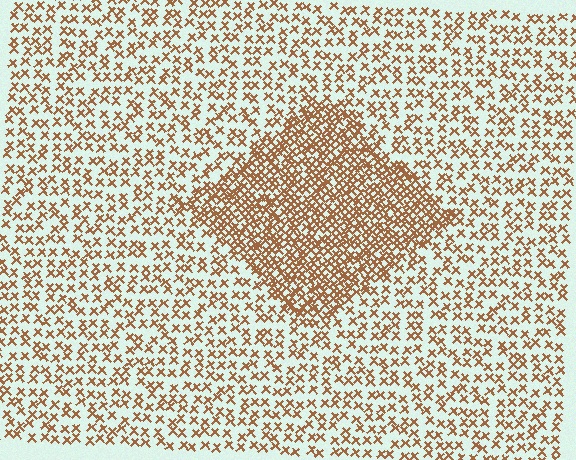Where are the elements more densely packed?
The elements are more densely packed inside the diamond boundary.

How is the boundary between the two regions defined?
The boundary is defined by a change in element density (approximately 2.3x ratio). All elements are the same color, size, and shape.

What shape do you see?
I see a diamond.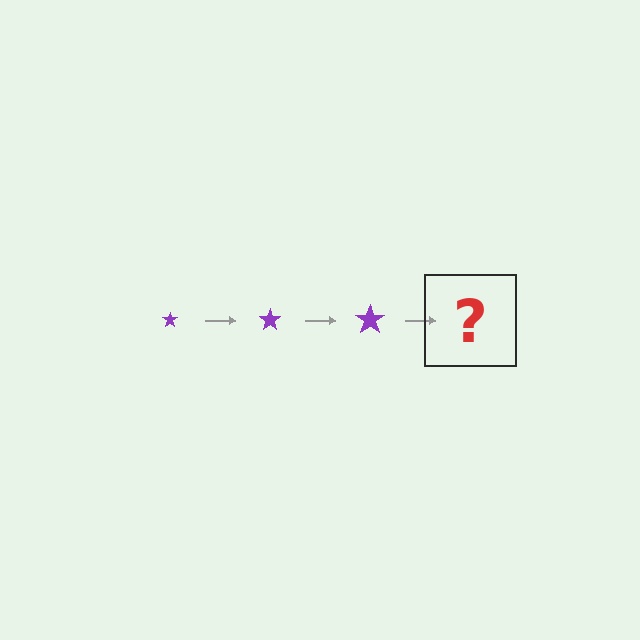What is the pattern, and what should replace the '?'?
The pattern is that the star gets progressively larger each step. The '?' should be a purple star, larger than the previous one.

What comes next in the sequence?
The next element should be a purple star, larger than the previous one.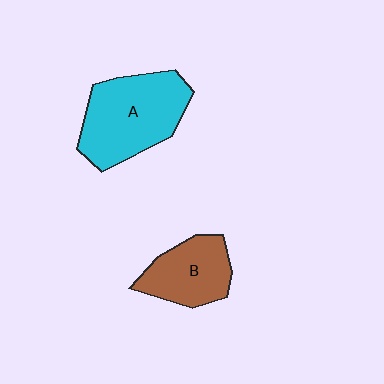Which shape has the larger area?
Shape A (cyan).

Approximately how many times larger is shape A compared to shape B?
Approximately 1.6 times.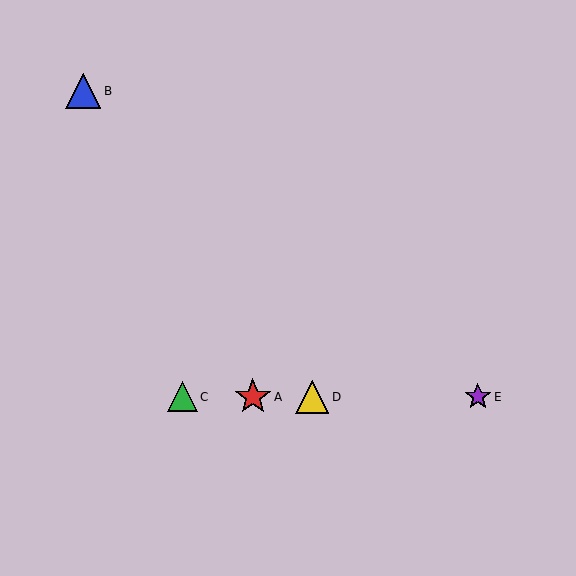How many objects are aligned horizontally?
4 objects (A, C, D, E) are aligned horizontally.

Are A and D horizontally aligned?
Yes, both are at y≈397.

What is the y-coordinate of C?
Object C is at y≈397.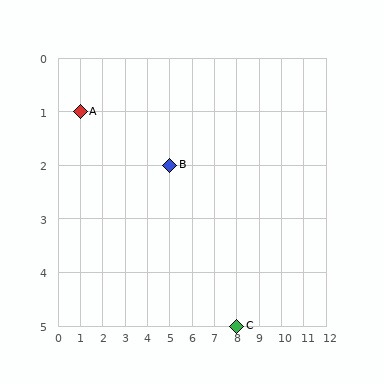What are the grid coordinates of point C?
Point C is at grid coordinates (8, 5).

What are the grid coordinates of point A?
Point A is at grid coordinates (1, 1).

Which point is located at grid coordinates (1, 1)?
Point A is at (1, 1).